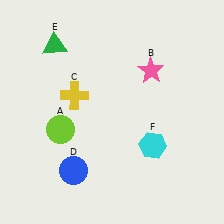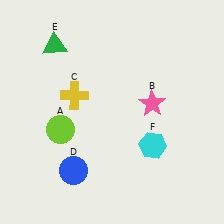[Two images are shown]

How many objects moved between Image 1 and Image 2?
1 object moved between the two images.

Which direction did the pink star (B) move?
The pink star (B) moved down.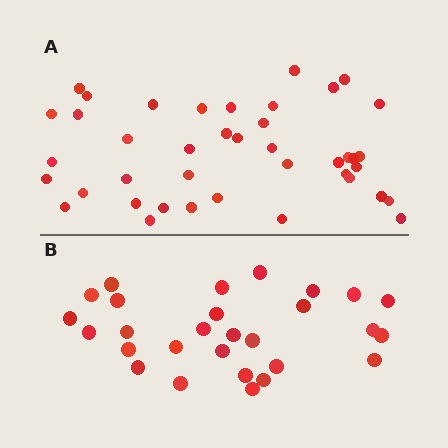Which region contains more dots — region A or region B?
Region A (the top region) has more dots.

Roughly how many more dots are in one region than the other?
Region A has approximately 15 more dots than region B.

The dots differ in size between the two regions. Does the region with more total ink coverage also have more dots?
No. Region B has more total ink coverage because its dots are larger, but region A actually contains more individual dots. Total area can be misleading — the number of items is what matters here.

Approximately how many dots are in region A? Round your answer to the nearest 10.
About 40 dots. (The exact count is 41, which rounds to 40.)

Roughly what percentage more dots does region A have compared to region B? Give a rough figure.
About 45% more.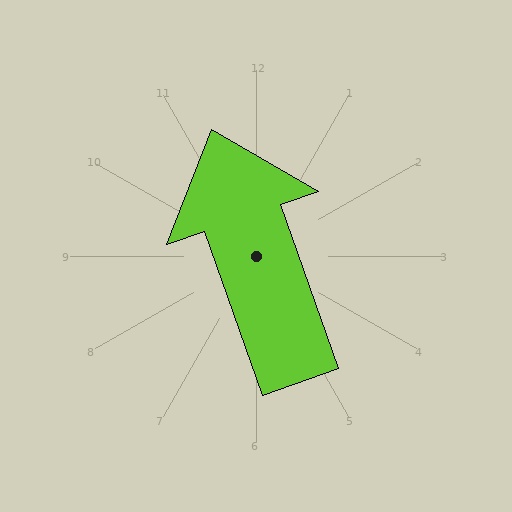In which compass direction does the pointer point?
North.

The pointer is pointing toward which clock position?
Roughly 11 o'clock.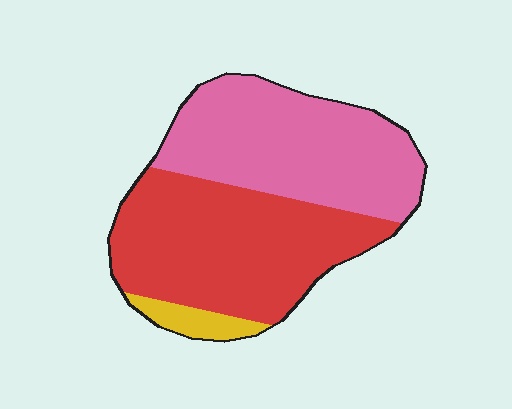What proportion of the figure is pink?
Pink covers about 45% of the figure.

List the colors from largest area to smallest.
From largest to smallest: red, pink, yellow.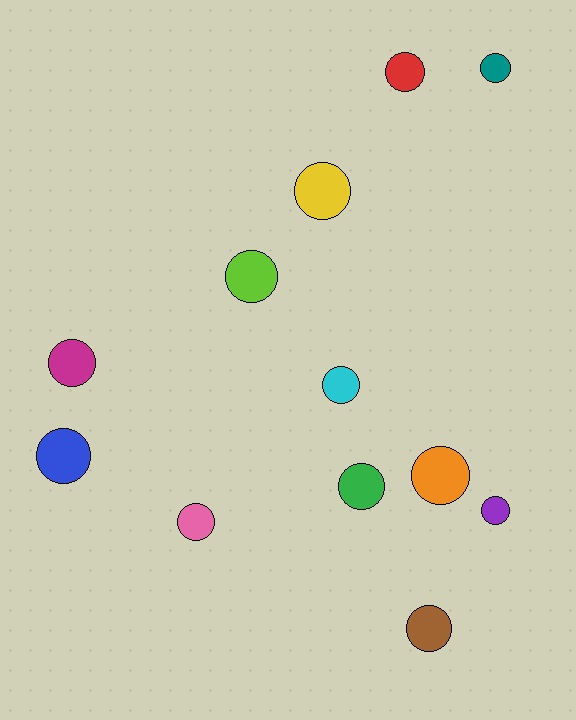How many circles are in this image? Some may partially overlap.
There are 12 circles.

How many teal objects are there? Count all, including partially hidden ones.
There is 1 teal object.